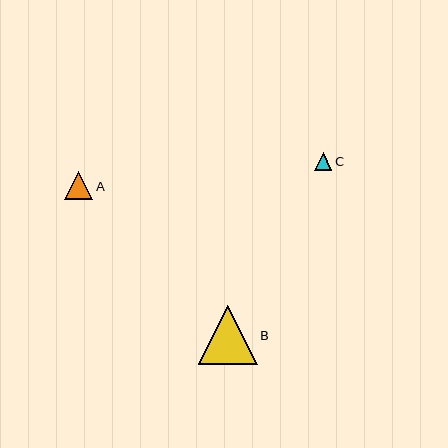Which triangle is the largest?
Triangle B is the largest with a size of approximately 59 pixels.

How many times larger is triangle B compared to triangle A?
Triangle B is approximately 2.1 times the size of triangle A.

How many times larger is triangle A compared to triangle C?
Triangle A is approximately 1.6 times the size of triangle C.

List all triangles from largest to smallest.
From largest to smallest: B, A, C.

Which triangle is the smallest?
Triangle C is the smallest with a size of approximately 18 pixels.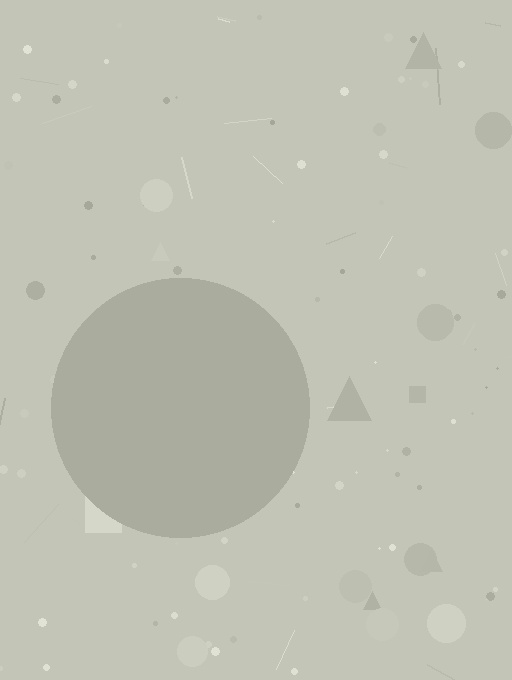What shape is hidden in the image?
A circle is hidden in the image.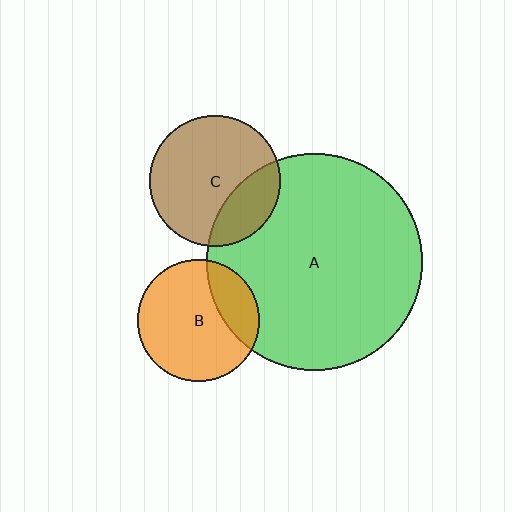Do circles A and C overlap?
Yes.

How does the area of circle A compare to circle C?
Approximately 2.7 times.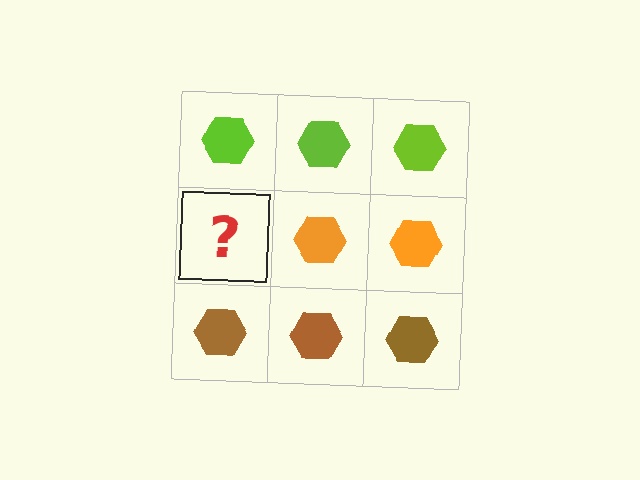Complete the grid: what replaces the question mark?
The question mark should be replaced with an orange hexagon.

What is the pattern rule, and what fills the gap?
The rule is that each row has a consistent color. The gap should be filled with an orange hexagon.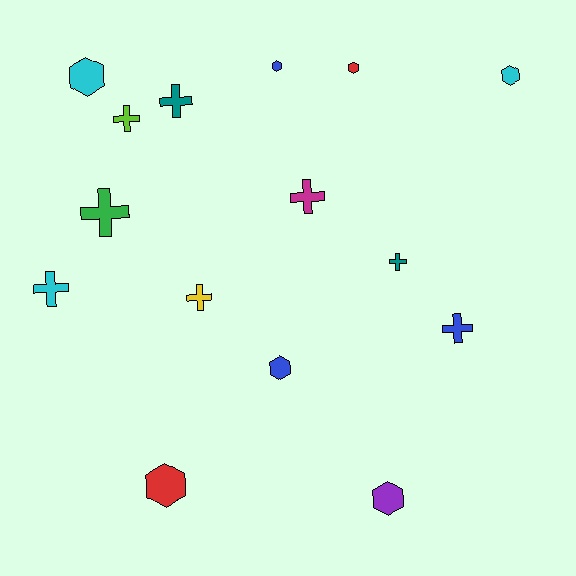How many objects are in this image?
There are 15 objects.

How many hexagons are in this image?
There are 7 hexagons.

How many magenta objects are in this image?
There is 1 magenta object.